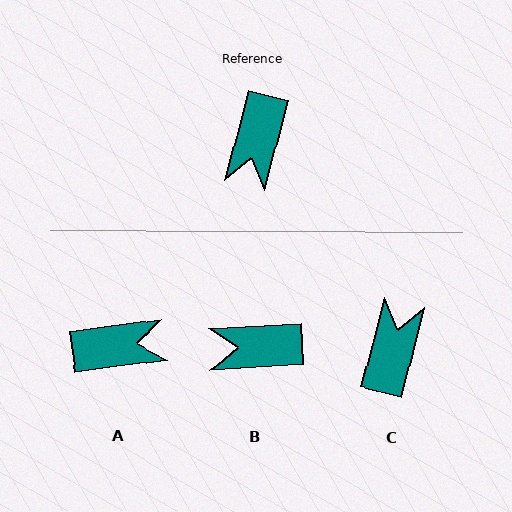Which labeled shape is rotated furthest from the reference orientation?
C, about 180 degrees away.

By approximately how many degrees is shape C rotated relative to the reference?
Approximately 180 degrees clockwise.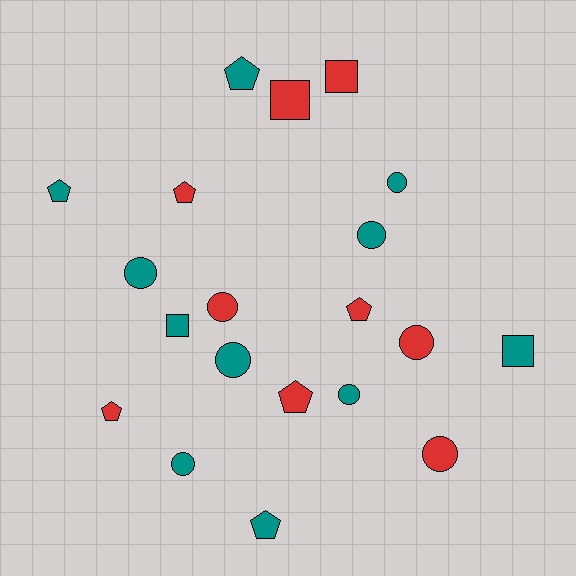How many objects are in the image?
There are 20 objects.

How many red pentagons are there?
There are 4 red pentagons.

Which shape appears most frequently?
Circle, with 9 objects.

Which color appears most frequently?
Teal, with 11 objects.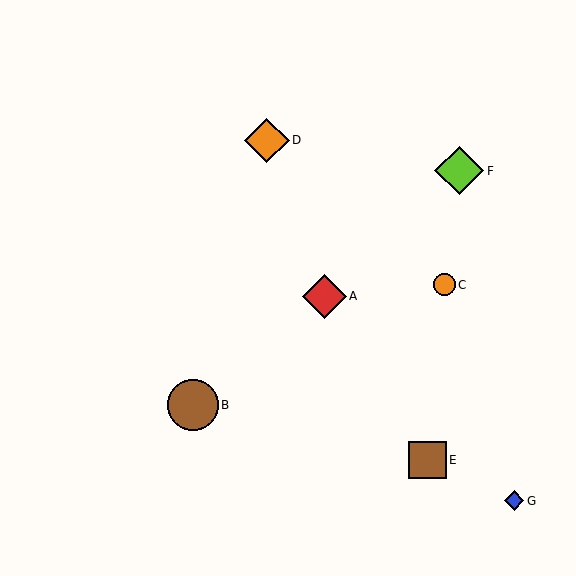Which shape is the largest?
The brown circle (labeled B) is the largest.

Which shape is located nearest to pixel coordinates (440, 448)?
The brown square (labeled E) at (428, 460) is nearest to that location.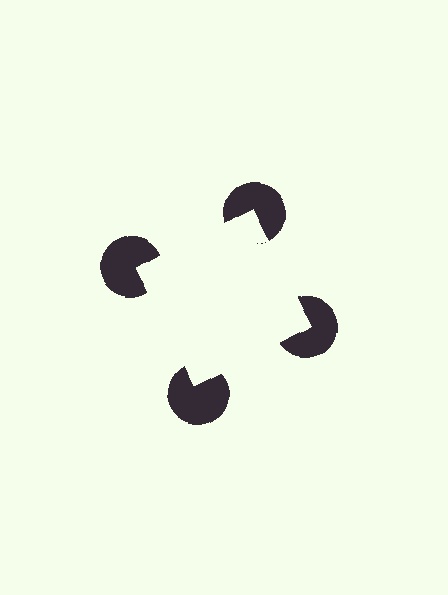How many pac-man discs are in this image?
There are 4 — one at each vertex of the illusory square.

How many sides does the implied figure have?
4 sides.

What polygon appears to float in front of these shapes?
An illusory square — its edges are inferred from the aligned wedge cuts in the pac-man discs, not physically drawn.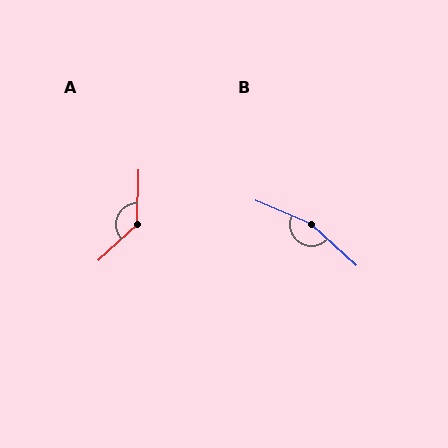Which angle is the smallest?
A, at approximately 135 degrees.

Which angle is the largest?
B, at approximately 161 degrees.